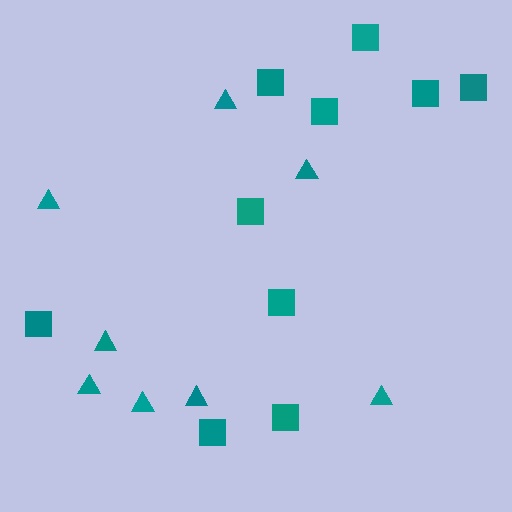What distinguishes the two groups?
There are 2 groups: one group of squares (10) and one group of triangles (8).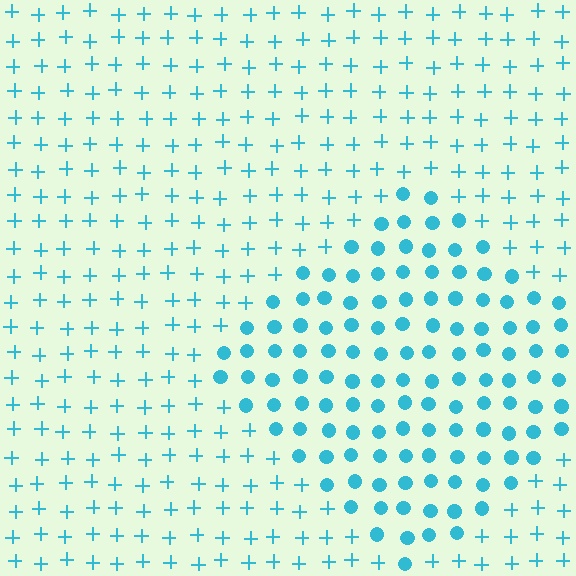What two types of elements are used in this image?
The image uses circles inside the diamond region and plus signs outside it.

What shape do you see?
I see a diamond.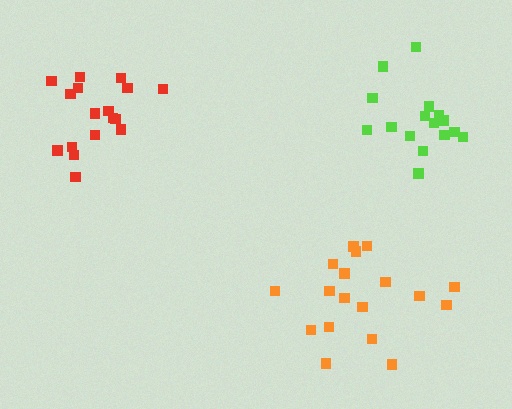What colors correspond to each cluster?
The clusters are colored: red, lime, orange.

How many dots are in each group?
Group 1: 17 dots, Group 2: 16 dots, Group 3: 18 dots (51 total).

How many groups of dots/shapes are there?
There are 3 groups.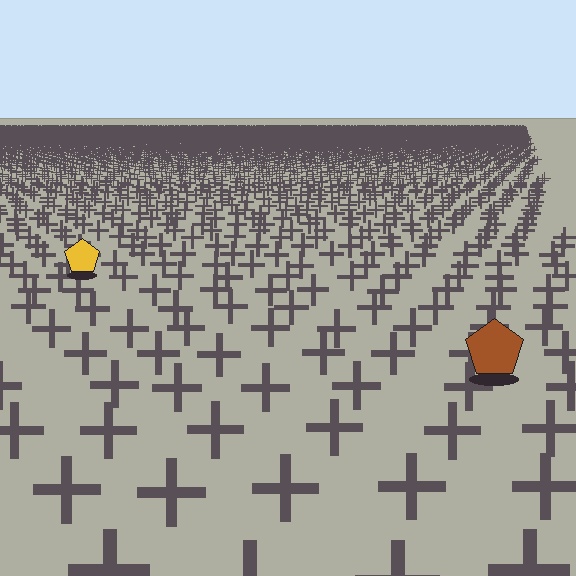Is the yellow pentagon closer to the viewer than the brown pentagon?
No. The brown pentagon is closer — you can tell from the texture gradient: the ground texture is coarser near it.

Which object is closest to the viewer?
The brown pentagon is closest. The texture marks near it are larger and more spread out.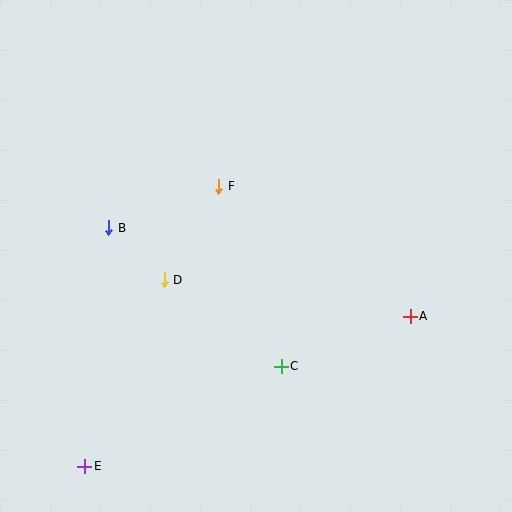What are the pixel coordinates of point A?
Point A is at (410, 316).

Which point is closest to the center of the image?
Point F at (219, 187) is closest to the center.